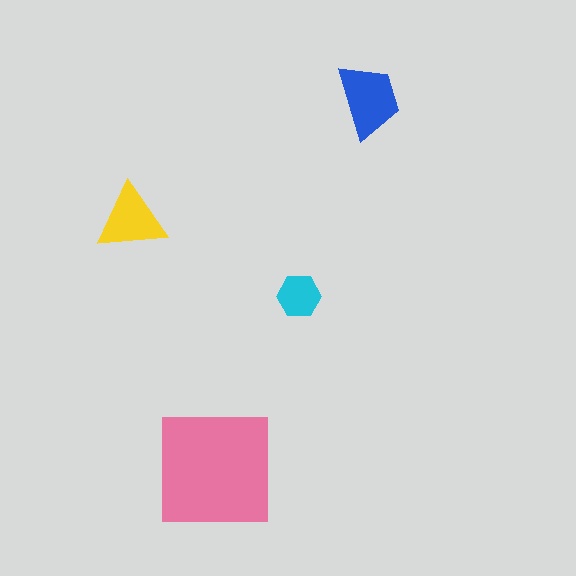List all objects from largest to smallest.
The pink square, the blue trapezoid, the yellow triangle, the cyan hexagon.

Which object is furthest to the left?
The yellow triangle is leftmost.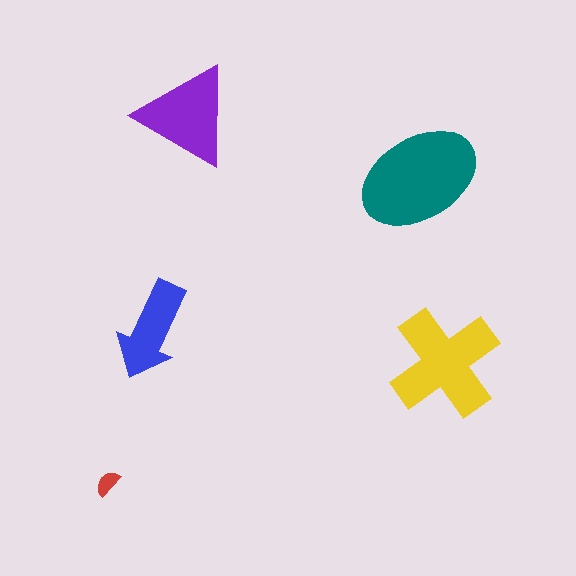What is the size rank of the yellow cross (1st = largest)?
2nd.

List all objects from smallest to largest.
The red semicircle, the blue arrow, the purple triangle, the yellow cross, the teal ellipse.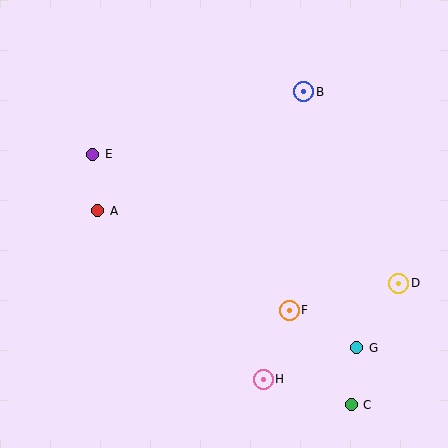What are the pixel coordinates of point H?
Point H is at (263, 379).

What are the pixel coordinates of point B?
Point B is at (304, 92).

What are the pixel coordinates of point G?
Point G is at (357, 348).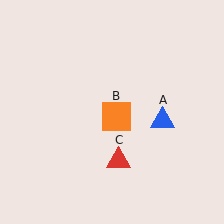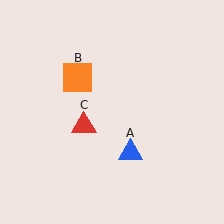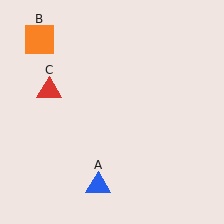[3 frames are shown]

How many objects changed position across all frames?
3 objects changed position: blue triangle (object A), orange square (object B), red triangle (object C).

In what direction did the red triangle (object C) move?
The red triangle (object C) moved up and to the left.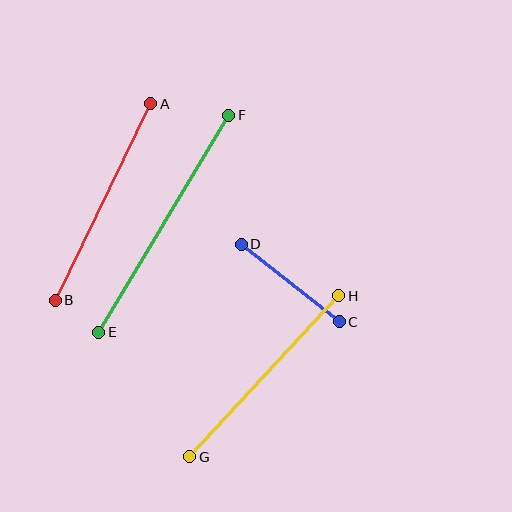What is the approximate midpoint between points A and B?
The midpoint is at approximately (103, 202) pixels.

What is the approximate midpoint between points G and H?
The midpoint is at approximately (264, 376) pixels.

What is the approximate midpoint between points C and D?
The midpoint is at approximately (290, 283) pixels.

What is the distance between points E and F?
The distance is approximately 253 pixels.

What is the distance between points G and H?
The distance is approximately 220 pixels.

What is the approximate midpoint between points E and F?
The midpoint is at approximately (164, 224) pixels.